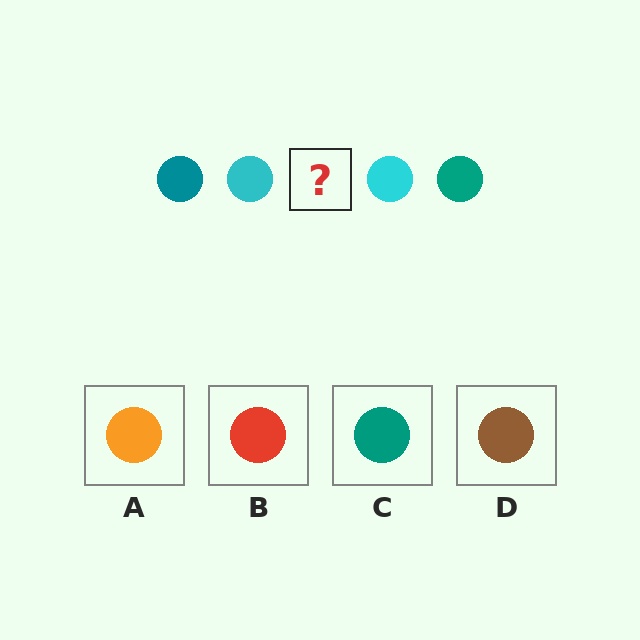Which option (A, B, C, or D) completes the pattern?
C.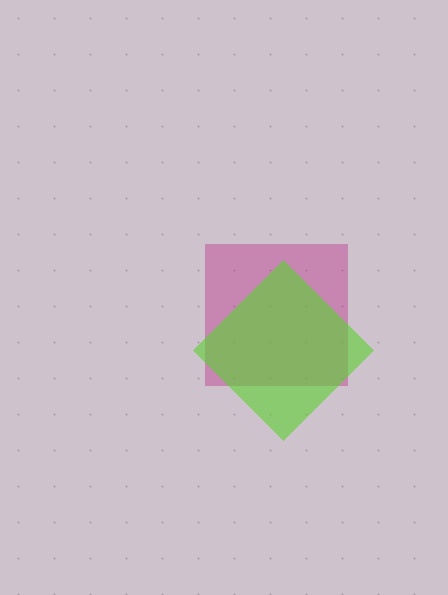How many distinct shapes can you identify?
There are 2 distinct shapes: a magenta square, a lime diamond.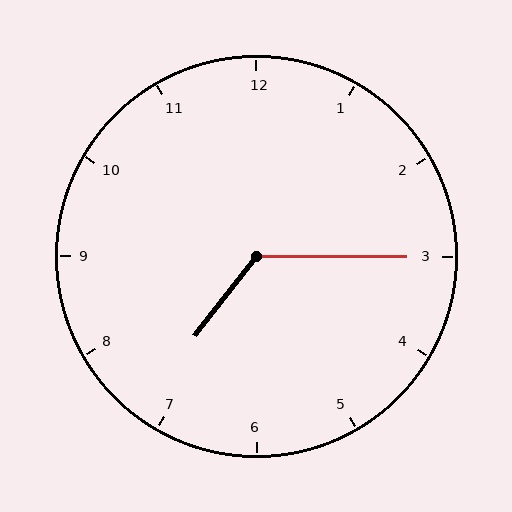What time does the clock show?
7:15.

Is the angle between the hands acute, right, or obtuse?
It is obtuse.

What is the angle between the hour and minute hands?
Approximately 128 degrees.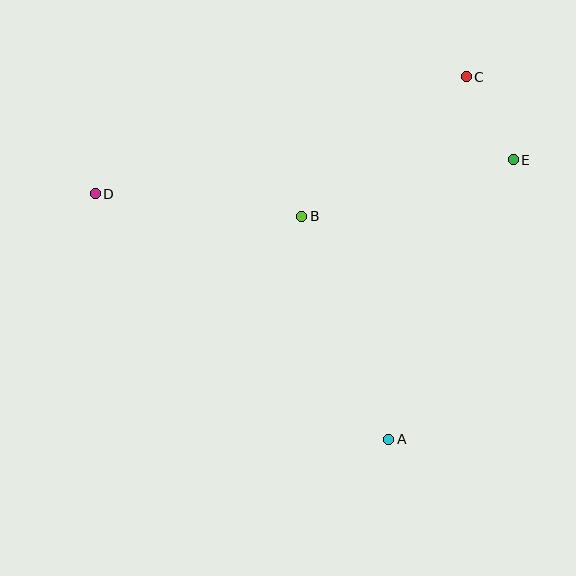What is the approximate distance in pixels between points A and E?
The distance between A and E is approximately 306 pixels.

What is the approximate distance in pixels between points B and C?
The distance between B and C is approximately 216 pixels.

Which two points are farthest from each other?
Points D and E are farthest from each other.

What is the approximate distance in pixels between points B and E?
The distance between B and E is approximately 219 pixels.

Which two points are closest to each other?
Points C and E are closest to each other.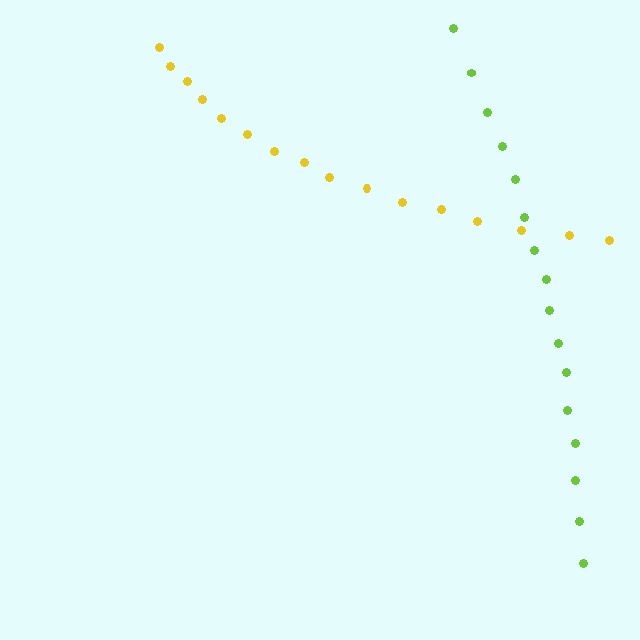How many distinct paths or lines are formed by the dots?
There are 2 distinct paths.